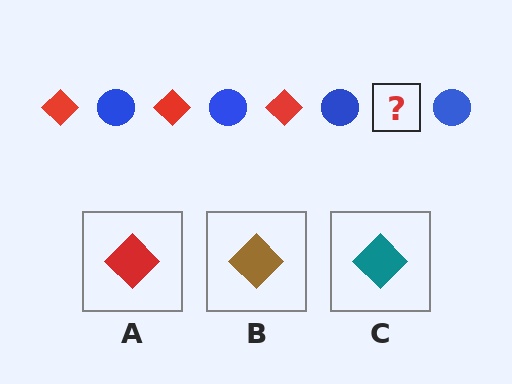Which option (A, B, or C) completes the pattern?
A.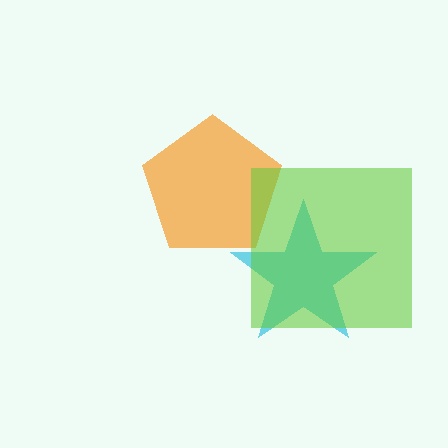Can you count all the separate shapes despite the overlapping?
Yes, there are 3 separate shapes.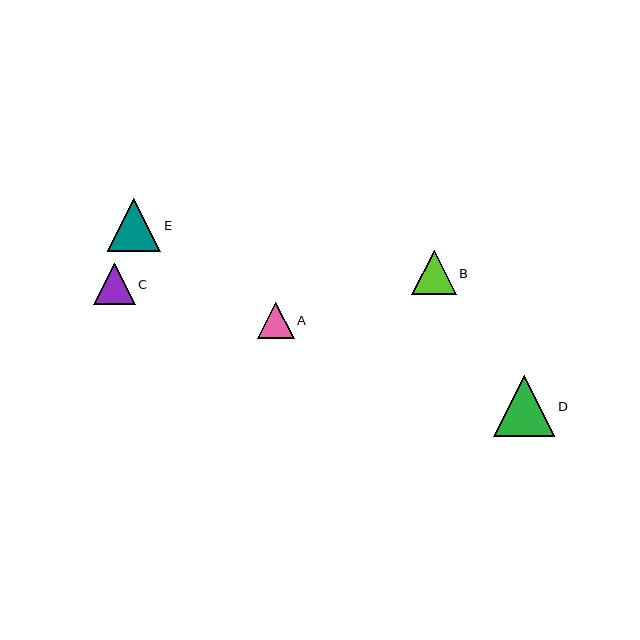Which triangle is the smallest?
Triangle A is the smallest with a size of approximately 36 pixels.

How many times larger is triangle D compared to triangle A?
Triangle D is approximately 1.7 times the size of triangle A.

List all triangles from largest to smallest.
From largest to smallest: D, E, B, C, A.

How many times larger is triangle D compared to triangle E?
Triangle D is approximately 1.2 times the size of triangle E.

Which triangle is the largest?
Triangle D is the largest with a size of approximately 61 pixels.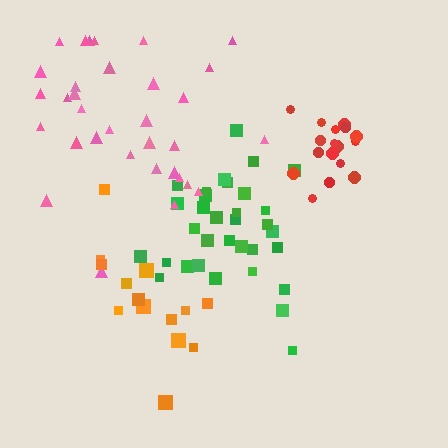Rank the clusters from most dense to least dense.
red, green, pink, orange.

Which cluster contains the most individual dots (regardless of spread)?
Green (33).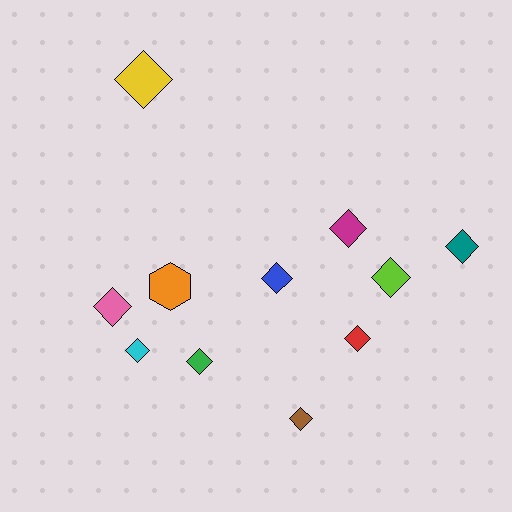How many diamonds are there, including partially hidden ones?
There are 10 diamonds.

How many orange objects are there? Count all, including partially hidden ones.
There is 1 orange object.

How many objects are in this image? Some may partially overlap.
There are 11 objects.